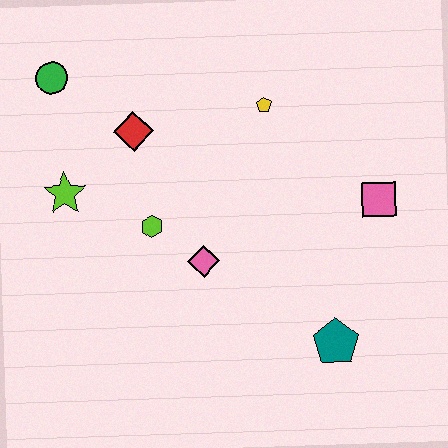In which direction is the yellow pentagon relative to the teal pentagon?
The yellow pentagon is above the teal pentagon.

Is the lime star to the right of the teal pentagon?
No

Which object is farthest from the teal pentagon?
The green circle is farthest from the teal pentagon.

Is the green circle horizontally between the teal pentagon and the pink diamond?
No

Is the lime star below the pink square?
No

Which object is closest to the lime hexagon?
The pink diamond is closest to the lime hexagon.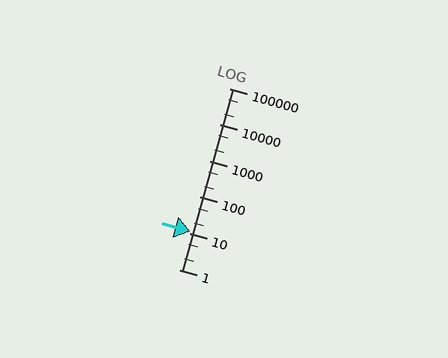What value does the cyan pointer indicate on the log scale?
The pointer indicates approximately 11.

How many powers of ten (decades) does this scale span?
The scale spans 5 decades, from 1 to 100000.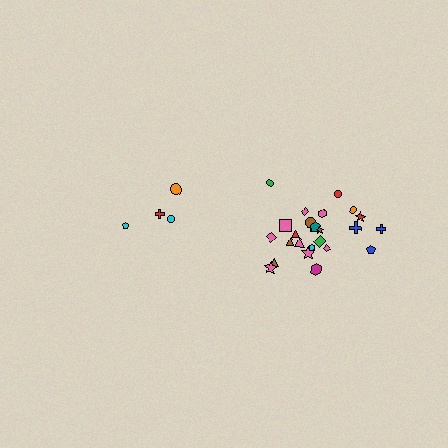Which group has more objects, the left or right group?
The right group.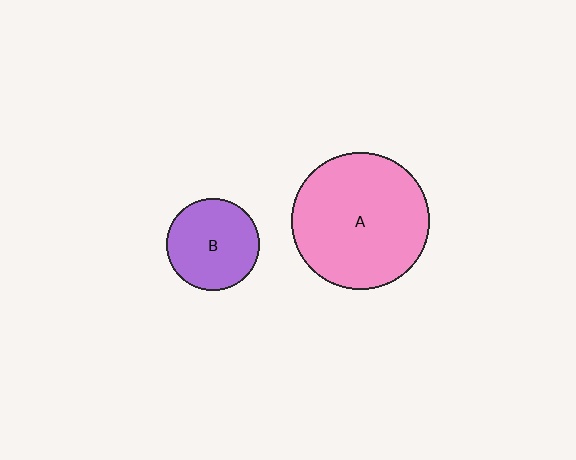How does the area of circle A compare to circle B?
Approximately 2.2 times.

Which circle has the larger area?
Circle A (pink).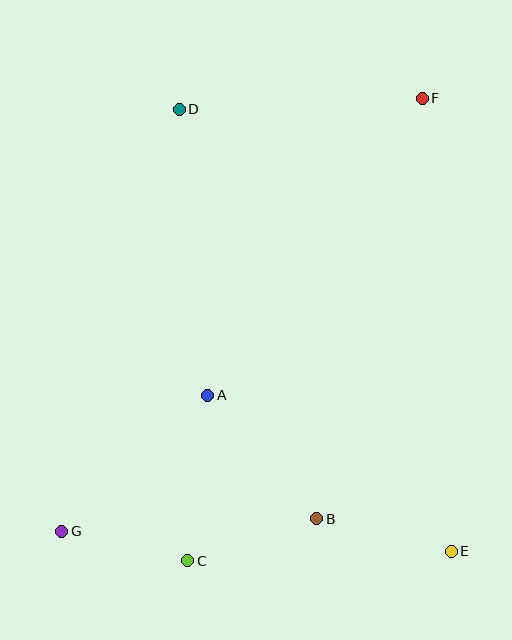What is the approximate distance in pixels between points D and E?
The distance between D and E is approximately 519 pixels.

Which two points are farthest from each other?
Points F and G are farthest from each other.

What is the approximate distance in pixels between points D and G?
The distance between D and G is approximately 438 pixels.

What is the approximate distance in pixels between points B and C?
The distance between B and C is approximately 136 pixels.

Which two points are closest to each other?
Points C and G are closest to each other.